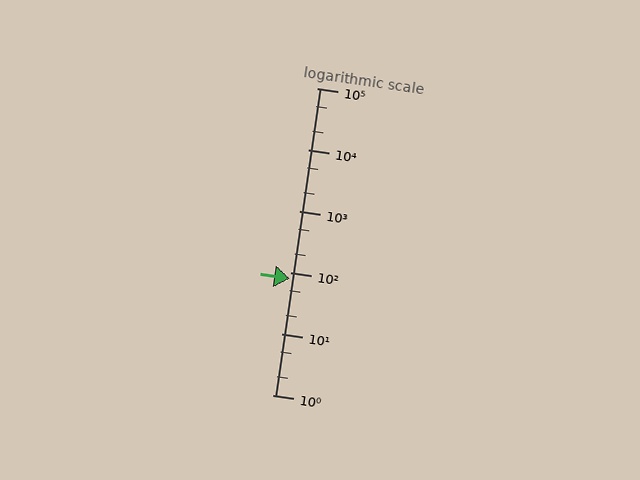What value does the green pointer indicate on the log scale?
The pointer indicates approximately 79.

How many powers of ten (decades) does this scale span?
The scale spans 5 decades, from 1 to 100000.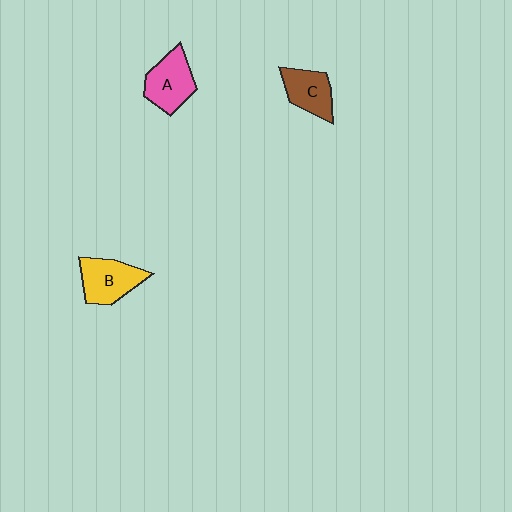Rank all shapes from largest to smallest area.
From largest to smallest: B (yellow), A (pink), C (brown).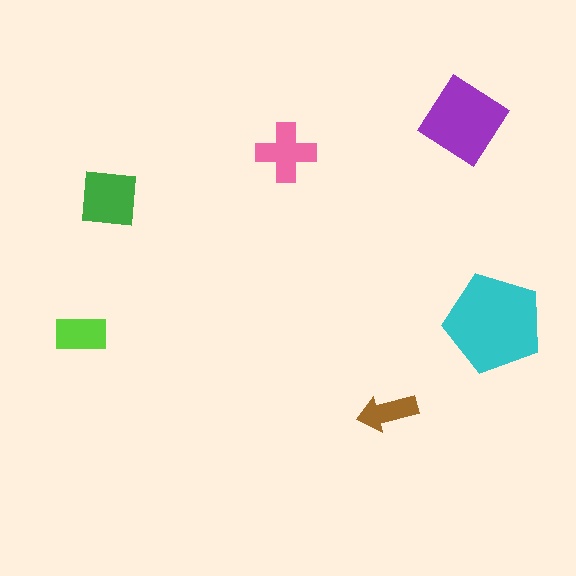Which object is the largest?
The cyan pentagon.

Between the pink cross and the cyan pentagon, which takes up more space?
The cyan pentagon.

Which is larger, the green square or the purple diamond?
The purple diamond.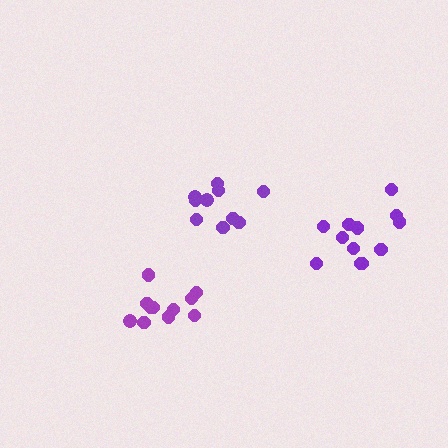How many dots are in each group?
Group 1: 11 dots, Group 2: 10 dots, Group 3: 12 dots (33 total).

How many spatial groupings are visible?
There are 3 spatial groupings.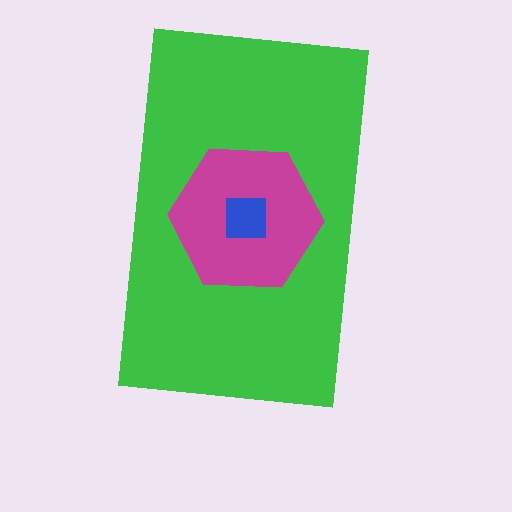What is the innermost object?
The blue square.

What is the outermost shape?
The green rectangle.